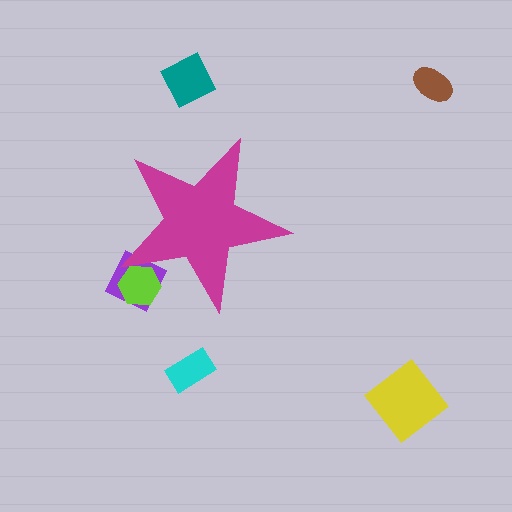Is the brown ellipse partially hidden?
No, the brown ellipse is fully visible.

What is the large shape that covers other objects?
A magenta star.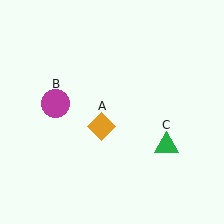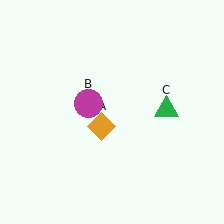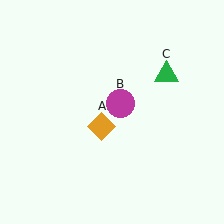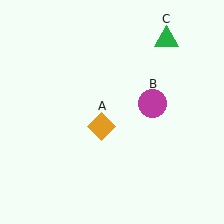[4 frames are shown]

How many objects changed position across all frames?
2 objects changed position: magenta circle (object B), green triangle (object C).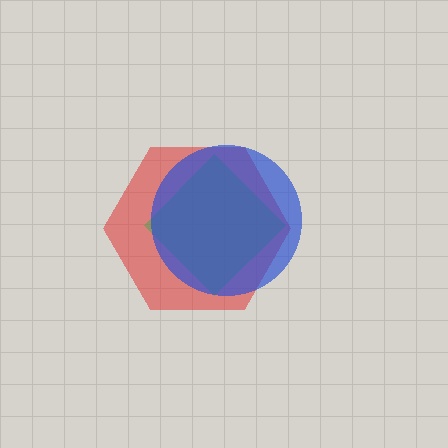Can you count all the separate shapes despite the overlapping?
Yes, there are 3 separate shapes.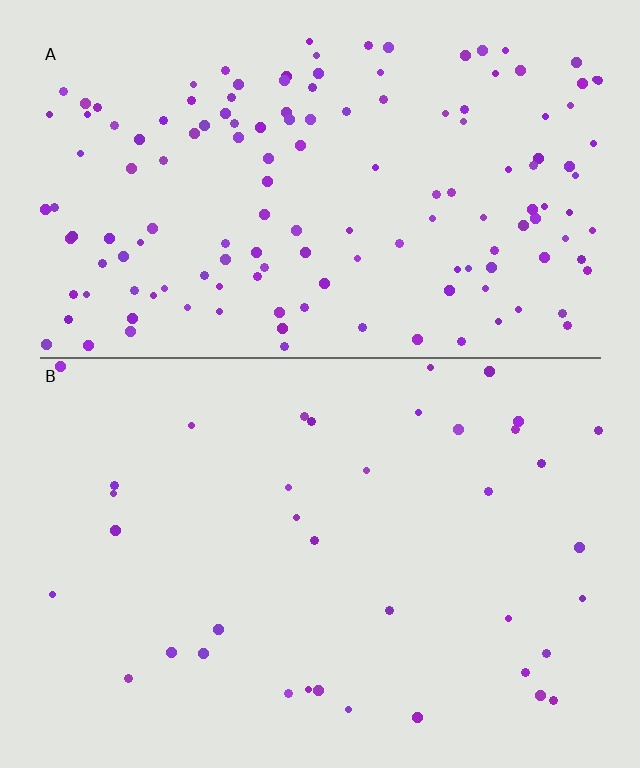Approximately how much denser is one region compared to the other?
Approximately 3.9× — region A over region B.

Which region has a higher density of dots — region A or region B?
A (the top).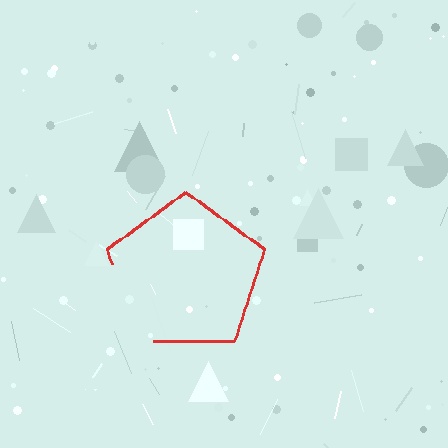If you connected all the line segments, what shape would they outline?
They would outline a pentagon.